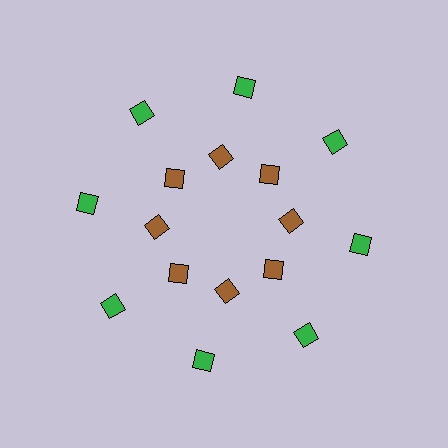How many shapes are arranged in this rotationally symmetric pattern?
There are 16 shapes, arranged in 8 groups of 2.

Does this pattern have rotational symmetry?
Yes, this pattern has 8-fold rotational symmetry. It looks the same after rotating 45 degrees around the center.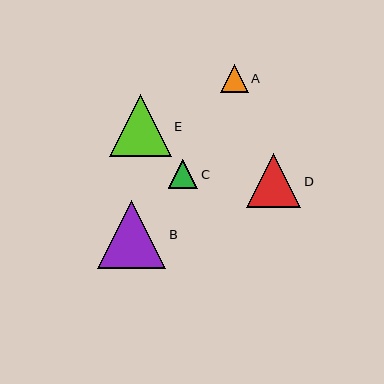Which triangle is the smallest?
Triangle A is the smallest with a size of approximately 27 pixels.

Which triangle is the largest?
Triangle B is the largest with a size of approximately 68 pixels.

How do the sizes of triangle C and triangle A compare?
Triangle C and triangle A are approximately the same size.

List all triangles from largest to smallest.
From largest to smallest: B, E, D, C, A.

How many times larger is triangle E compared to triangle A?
Triangle E is approximately 2.2 times the size of triangle A.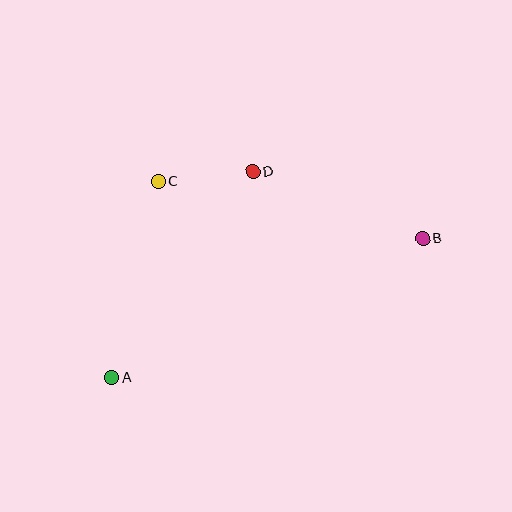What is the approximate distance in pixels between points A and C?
The distance between A and C is approximately 202 pixels.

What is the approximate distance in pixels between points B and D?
The distance between B and D is approximately 183 pixels.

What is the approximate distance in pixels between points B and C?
The distance between B and C is approximately 271 pixels.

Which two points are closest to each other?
Points C and D are closest to each other.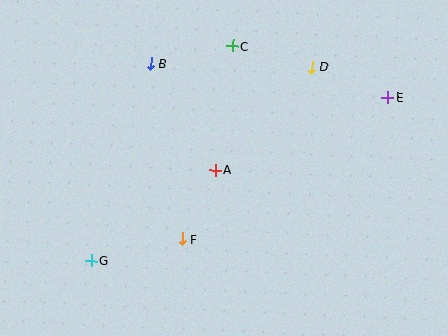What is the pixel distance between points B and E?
The distance between B and E is 240 pixels.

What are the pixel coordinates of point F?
Point F is at (182, 239).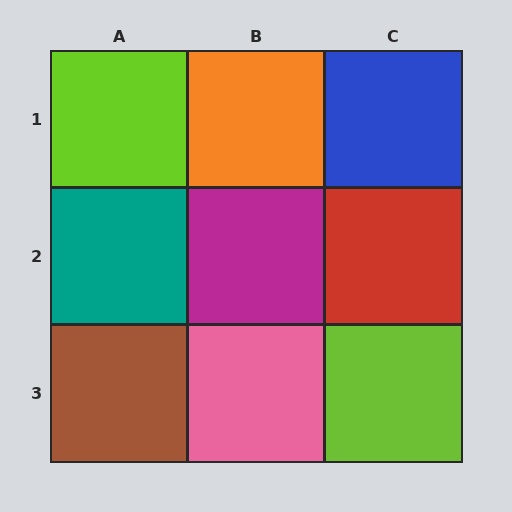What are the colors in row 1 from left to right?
Lime, orange, blue.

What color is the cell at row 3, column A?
Brown.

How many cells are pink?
1 cell is pink.